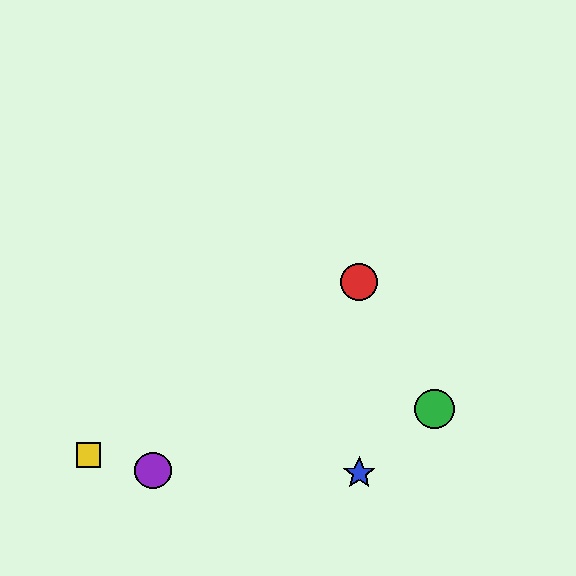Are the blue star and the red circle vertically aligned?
Yes, both are at x≈359.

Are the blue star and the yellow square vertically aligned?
No, the blue star is at x≈359 and the yellow square is at x≈88.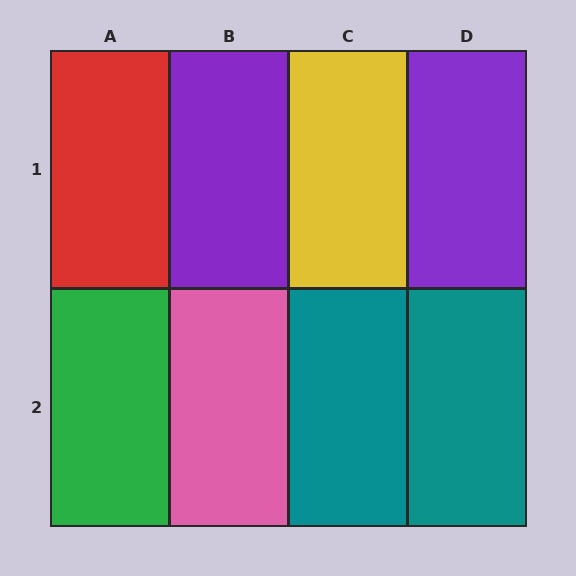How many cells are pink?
1 cell is pink.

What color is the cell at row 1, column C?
Yellow.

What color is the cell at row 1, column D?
Purple.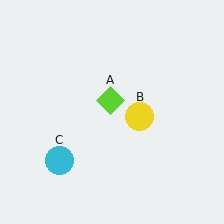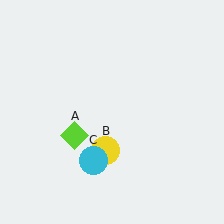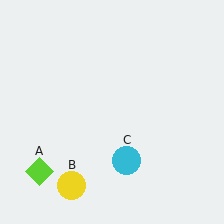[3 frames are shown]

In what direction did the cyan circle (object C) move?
The cyan circle (object C) moved right.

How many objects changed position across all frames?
3 objects changed position: lime diamond (object A), yellow circle (object B), cyan circle (object C).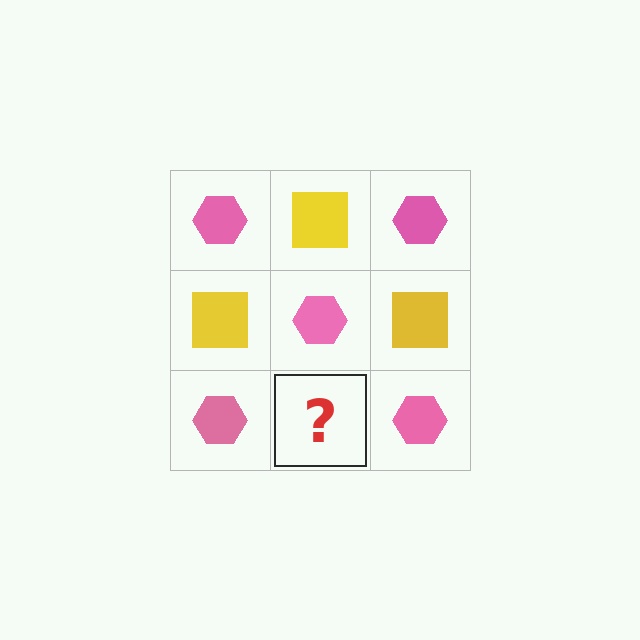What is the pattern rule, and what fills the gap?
The rule is that it alternates pink hexagon and yellow square in a checkerboard pattern. The gap should be filled with a yellow square.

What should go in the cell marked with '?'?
The missing cell should contain a yellow square.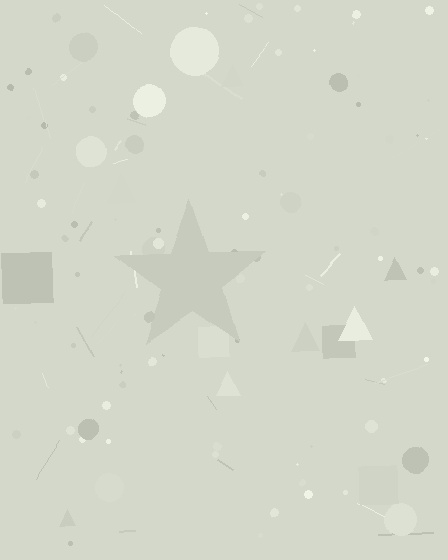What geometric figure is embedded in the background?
A star is embedded in the background.